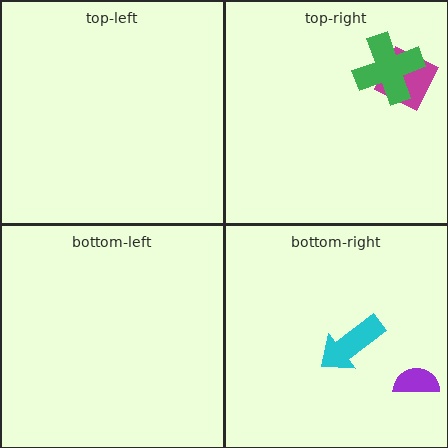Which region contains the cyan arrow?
The bottom-right region.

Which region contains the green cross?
The top-right region.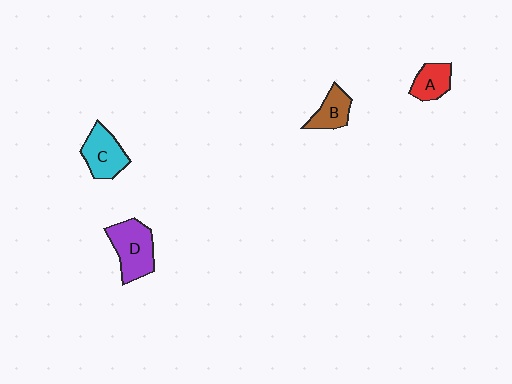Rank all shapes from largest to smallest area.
From largest to smallest: D (purple), C (cyan), B (brown), A (red).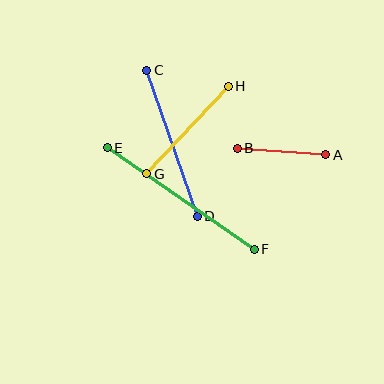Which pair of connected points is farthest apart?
Points E and F are farthest apart.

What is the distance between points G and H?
The distance is approximately 120 pixels.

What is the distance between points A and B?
The distance is approximately 88 pixels.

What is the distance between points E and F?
The distance is approximately 179 pixels.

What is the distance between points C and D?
The distance is approximately 155 pixels.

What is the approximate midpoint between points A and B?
The midpoint is at approximately (281, 152) pixels.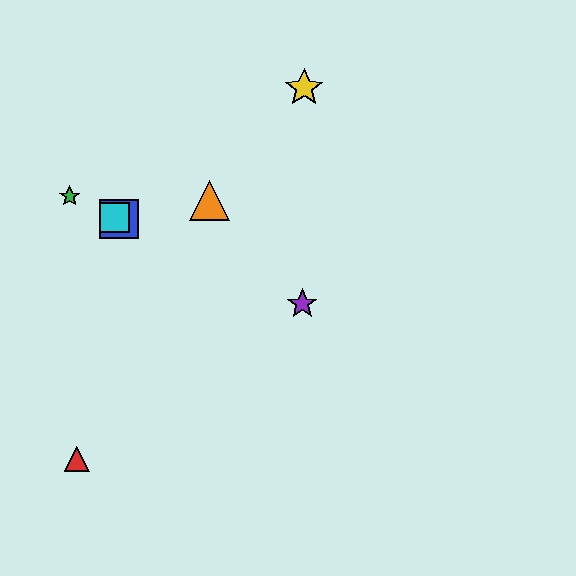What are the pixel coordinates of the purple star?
The purple star is at (302, 304).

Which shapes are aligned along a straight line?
The blue square, the green star, the purple star, the cyan square are aligned along a straight line.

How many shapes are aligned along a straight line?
4 shapes (the blue square, the green star, the purple star, the cyan square) are aligned along a straight line.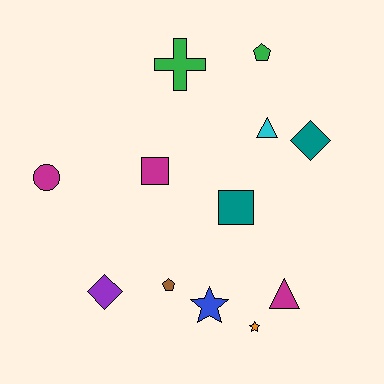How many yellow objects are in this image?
There are no yellow objects.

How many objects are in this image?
There are 12 objects.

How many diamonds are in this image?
There are 2 diamonds.